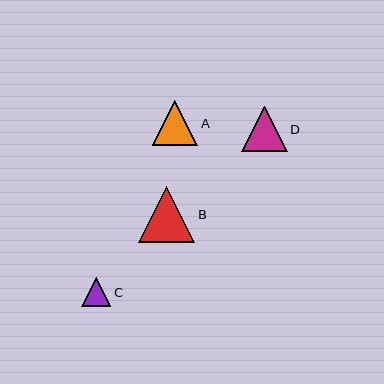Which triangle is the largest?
Triangle B is the largest with a size of approximately 56 pixels.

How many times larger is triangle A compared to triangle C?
Triangle A is approximately 1.6 times the size of triangle C.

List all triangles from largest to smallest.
From largest to smallest: B, D, A, C.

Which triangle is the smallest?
Triangle C is the smallest with a size of approximately 29 pixels.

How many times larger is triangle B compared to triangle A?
Triangle B is approximately 1.2 times the size of triangle A.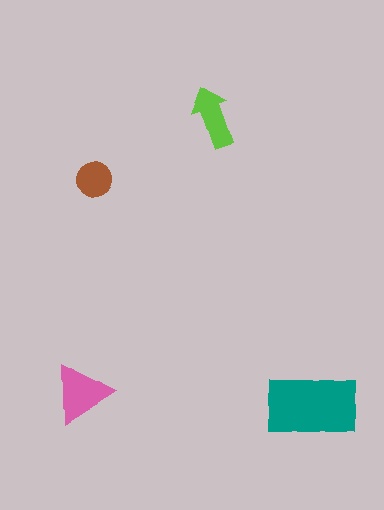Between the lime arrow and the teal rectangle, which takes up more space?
The teal rectangle.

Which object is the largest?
The teal rectangle.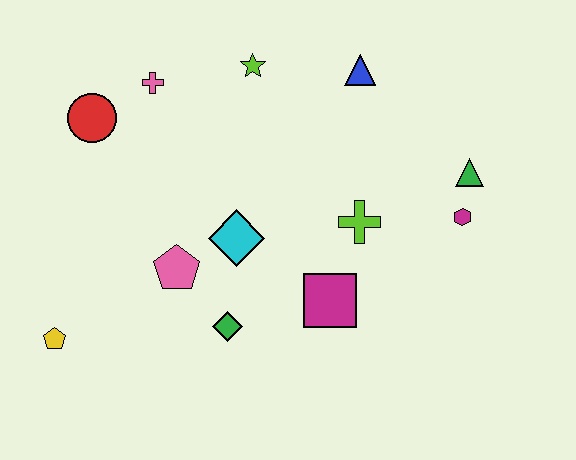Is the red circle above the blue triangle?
No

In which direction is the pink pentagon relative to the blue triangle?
The pink pentagon is below the blue triangle.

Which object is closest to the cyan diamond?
The pink pentagon is closest to the cyan diamond.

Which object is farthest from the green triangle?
The yellow pentagon is farthest from the green triangle.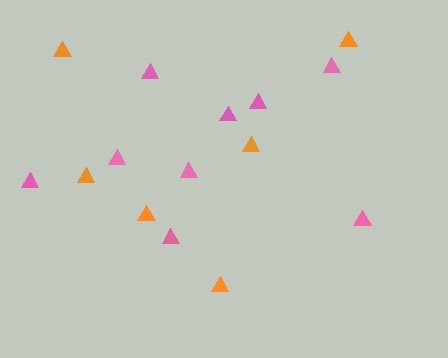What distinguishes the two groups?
There are 2 groups: one group of orange triangles (6) and one group of pink triangles (9).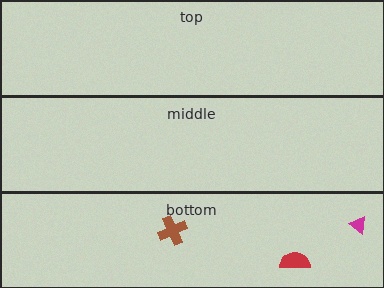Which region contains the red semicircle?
The bottom region.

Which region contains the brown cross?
The bottom region.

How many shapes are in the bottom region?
3.